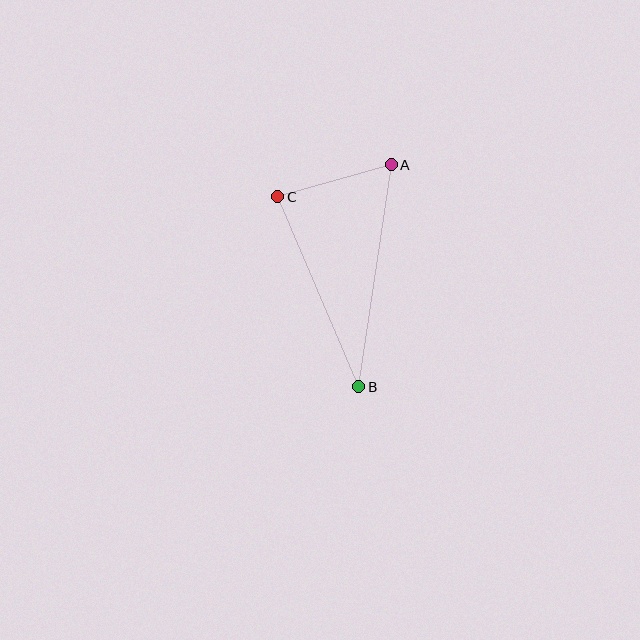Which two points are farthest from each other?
Points A and B are farthest from each other.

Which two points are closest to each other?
Points A and C are closest to each other.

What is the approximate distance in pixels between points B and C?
The distance between B and C is approximately 207 pixels.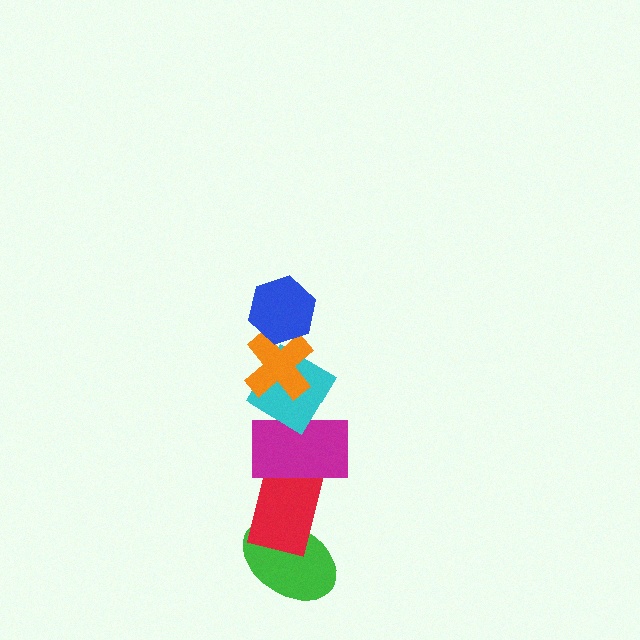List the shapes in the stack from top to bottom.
From top to bottom: the blue hexagon, the orange cross, the cyan diamond, the magenta rectangle, the red rectangle, the green ellipse.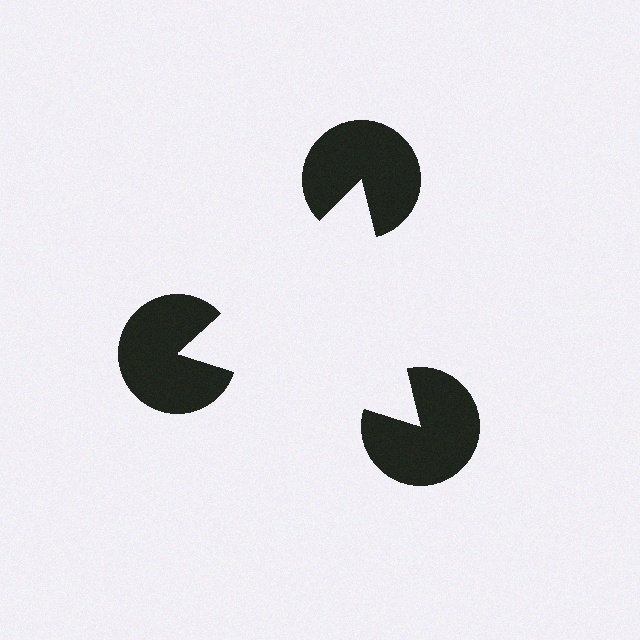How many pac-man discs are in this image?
There are 3 — one at each vertex of the illusory triangle.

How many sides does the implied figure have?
3 sides.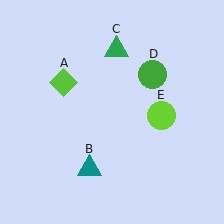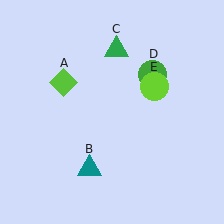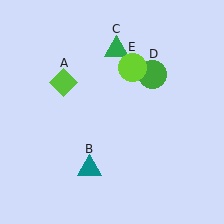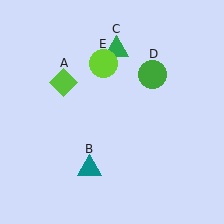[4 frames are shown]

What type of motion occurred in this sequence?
The lime circle (object E) rotated counterclockwise around the center of the scene.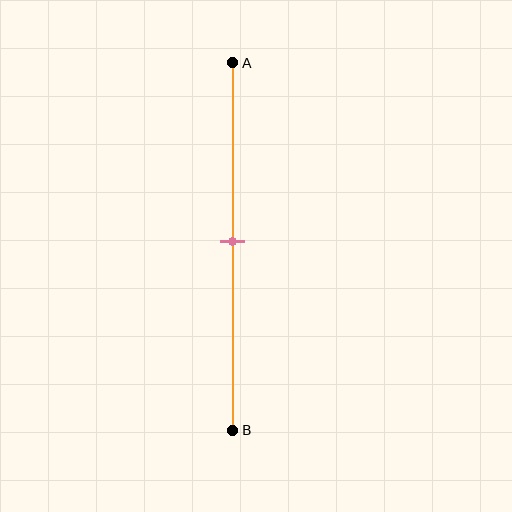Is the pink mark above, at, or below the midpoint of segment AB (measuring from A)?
The pink mark is approximately at the midpoint of segment AB.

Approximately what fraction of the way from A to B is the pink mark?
The pink mark is approximately 50% of the way from A to B.